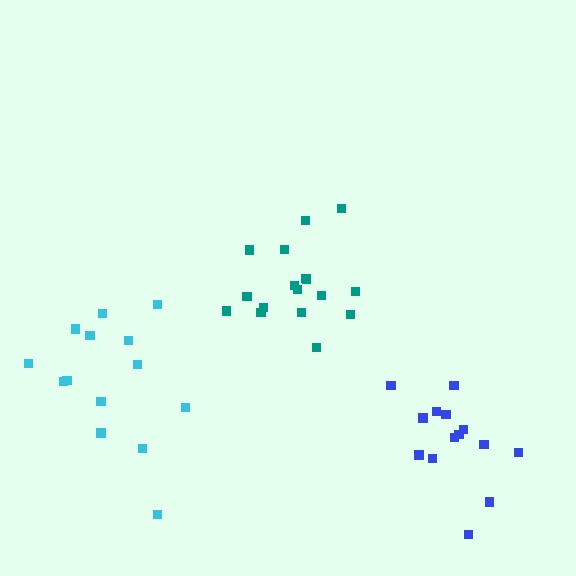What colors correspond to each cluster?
The clusters are colored: teal, blue, cyan.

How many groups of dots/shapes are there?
There are 3 groups.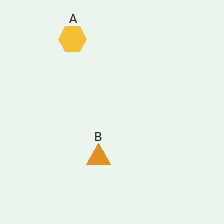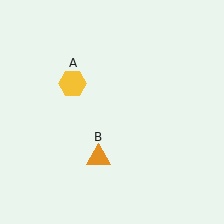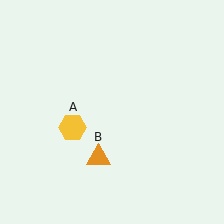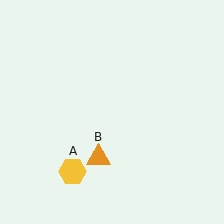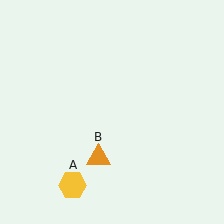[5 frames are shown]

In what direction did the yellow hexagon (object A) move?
The yellow hexagon (object A) moved down.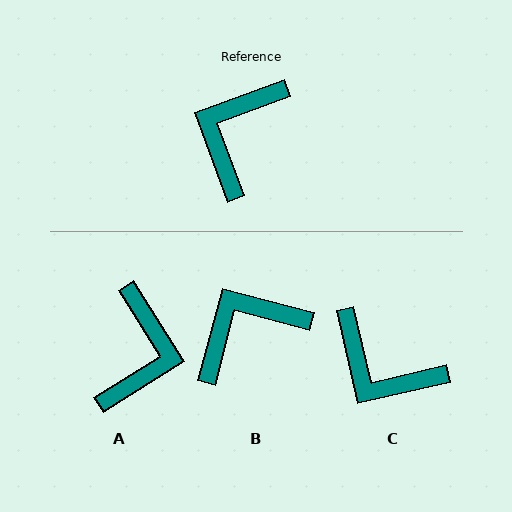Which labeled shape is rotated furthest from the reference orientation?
A, about 168 degrees away.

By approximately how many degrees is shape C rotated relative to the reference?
Approximately 82 degrees counter-clockwise.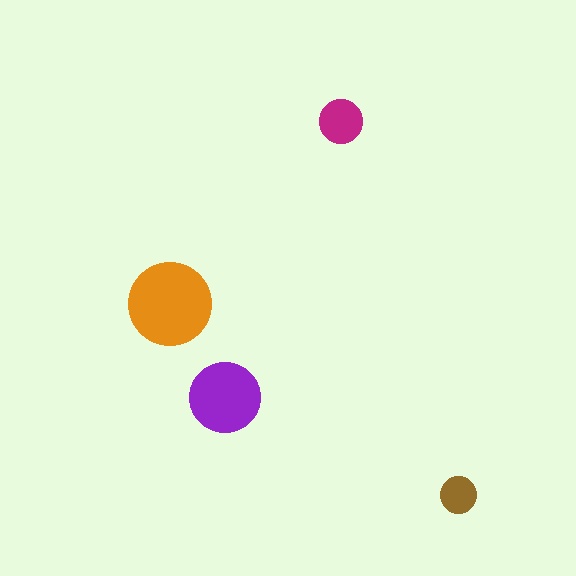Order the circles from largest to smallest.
the orange one, the purple one, the magenta one, the brown one.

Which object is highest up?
The magenta circle is topmost.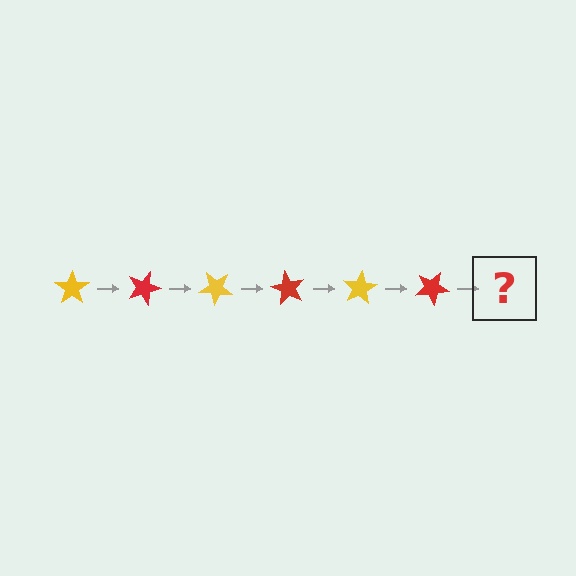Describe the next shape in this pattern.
It should be a yellow star, rotated 120 degrees from the start.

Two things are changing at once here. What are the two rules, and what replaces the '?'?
The two rules are that it rotates 20 degrees each step and the color cycles through yellow and red. The '?' should be a yellow star, rotated 120 degrees from the start.